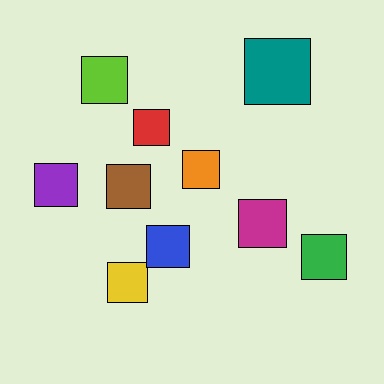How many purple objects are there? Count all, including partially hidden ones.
There is 1 purple object.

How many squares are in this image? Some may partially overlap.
There are 10 squares.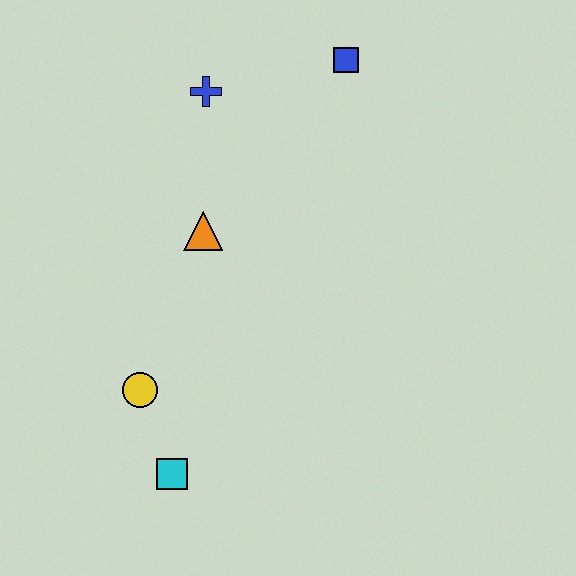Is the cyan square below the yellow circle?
Yes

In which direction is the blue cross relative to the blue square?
The blue cross is to the left of the blue square.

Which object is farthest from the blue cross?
The cyan square is farthest from the blue cross.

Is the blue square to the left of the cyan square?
No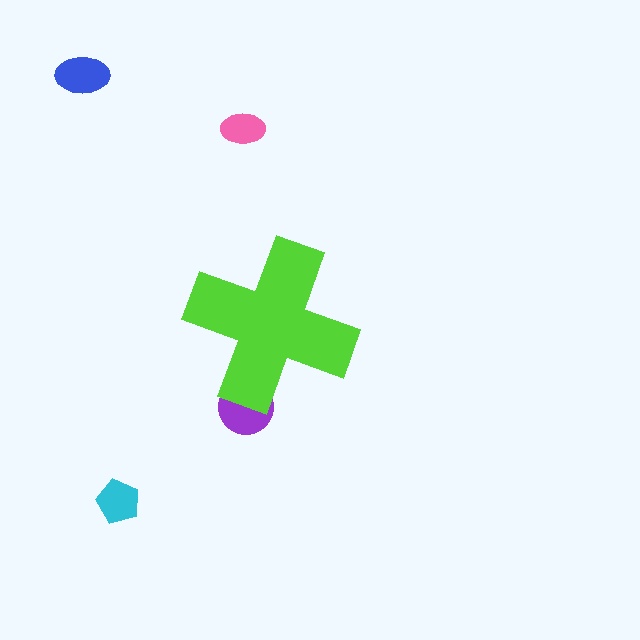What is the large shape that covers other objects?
A lime cross.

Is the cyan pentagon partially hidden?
No, the cyan pentagon is fully visible.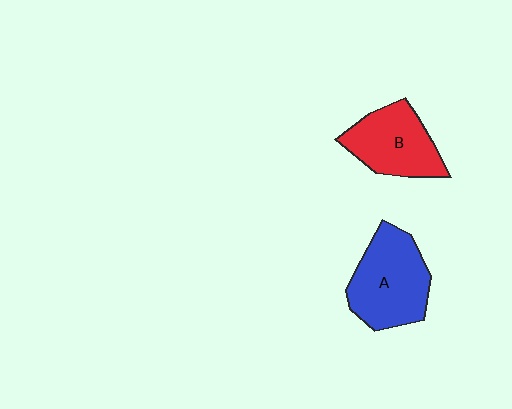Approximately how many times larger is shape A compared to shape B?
Approximately 1.2 times.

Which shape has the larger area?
Shape A (blue).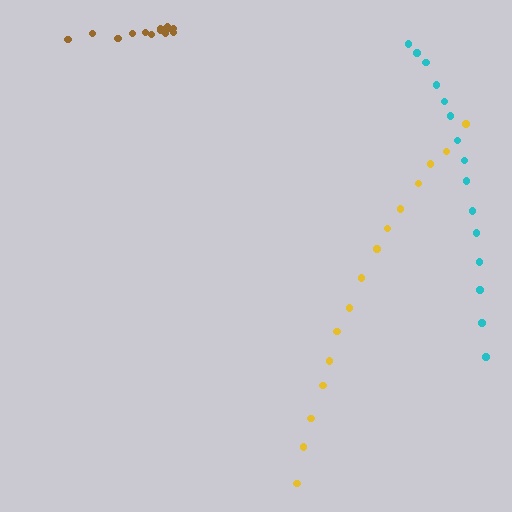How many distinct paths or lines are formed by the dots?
There are 3 distinct paths.